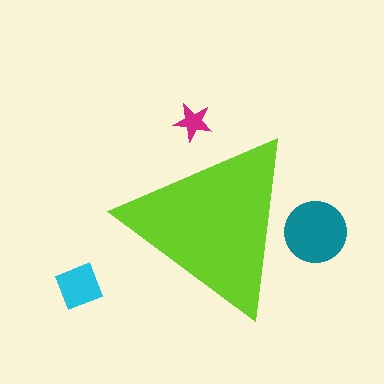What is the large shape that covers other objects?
A lime triangle.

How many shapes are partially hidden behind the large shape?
2 shapes are partially hidden.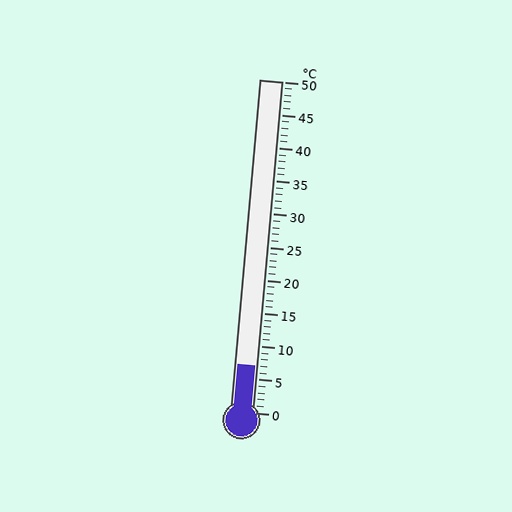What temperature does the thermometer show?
The thermometer shows approximately 7°C.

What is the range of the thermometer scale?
The thermometer scale ranges from 0°C to 50°C.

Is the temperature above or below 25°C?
The temperature is below 25°C.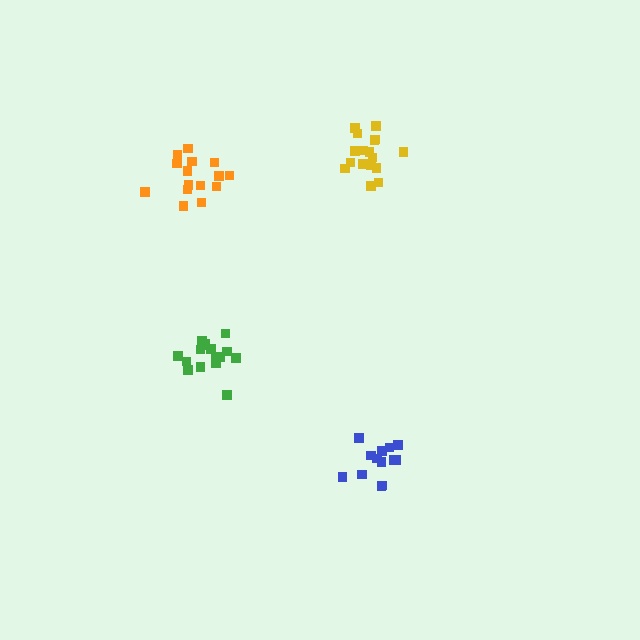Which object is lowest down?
The blue cluster is bottommost.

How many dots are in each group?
Group 1: 17 dots, Group 2: 15 dots, Group 3: 16 dots, Group 4: 13 dots (61 total).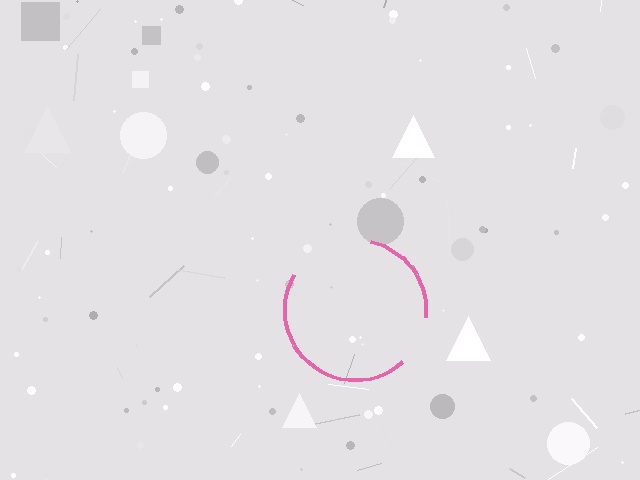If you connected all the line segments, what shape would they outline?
They would outline a circle.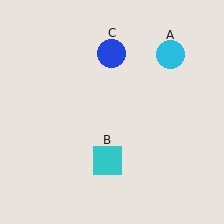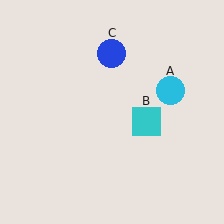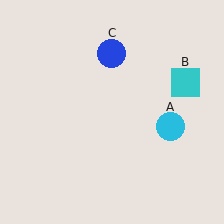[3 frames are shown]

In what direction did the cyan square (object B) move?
The cyan square (object B) moved up and to the right.